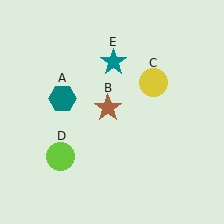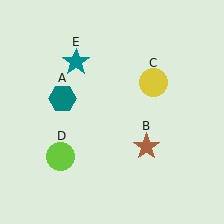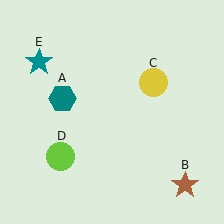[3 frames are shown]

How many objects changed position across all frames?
2 objects changed position: brown star (object B), teal star (object E).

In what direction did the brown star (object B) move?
The brown star (object B) moved down and to the right.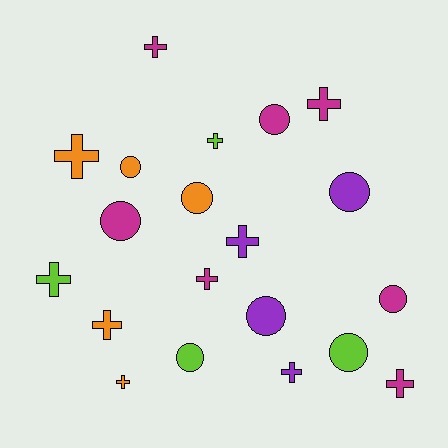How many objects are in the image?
There are 20 objects.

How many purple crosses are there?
There are 2 purple crosses.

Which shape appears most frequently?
Cross, with 11 objects.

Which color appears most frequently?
Magenta, with 7 objects.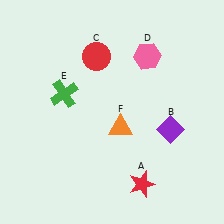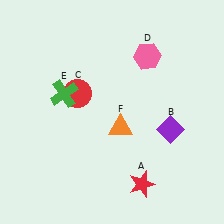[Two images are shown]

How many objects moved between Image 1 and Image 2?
1 object moved between the two images.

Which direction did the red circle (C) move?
The red circle (C) moved down.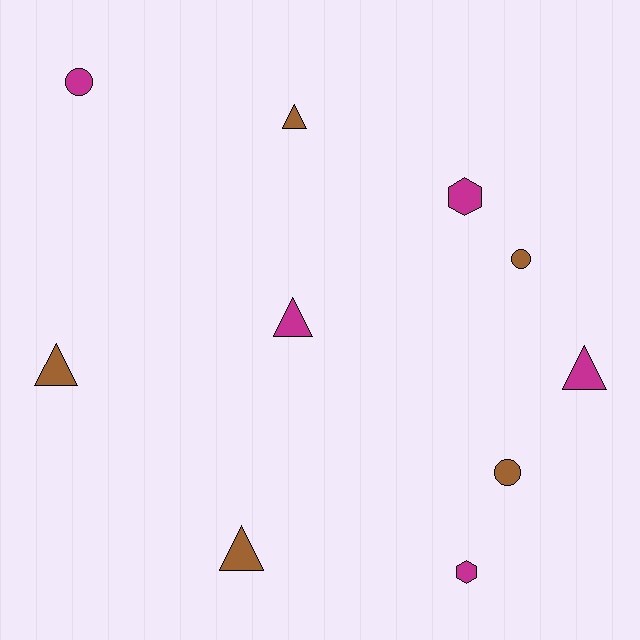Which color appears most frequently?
Brown, with 5 objects.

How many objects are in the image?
There are 10 objects.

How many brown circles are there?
There are 2 brown circles.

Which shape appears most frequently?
Triangle, with 5 objects.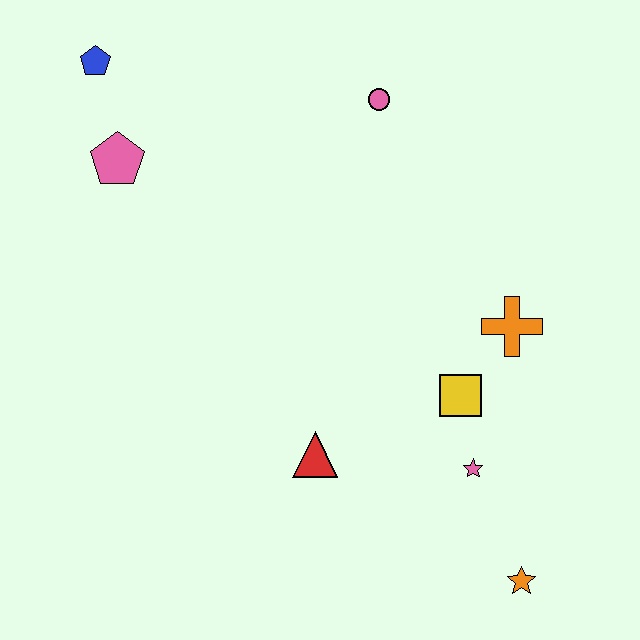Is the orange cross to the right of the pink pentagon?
Yes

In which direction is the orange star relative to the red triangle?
The orange star is to the right of the red triangle.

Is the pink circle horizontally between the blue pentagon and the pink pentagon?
No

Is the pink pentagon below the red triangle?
No